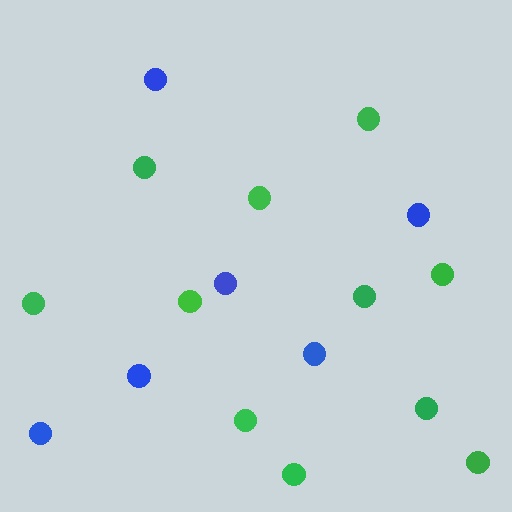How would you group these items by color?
There are 2 groups: one group of green circles (11) and one group of blue circles (6).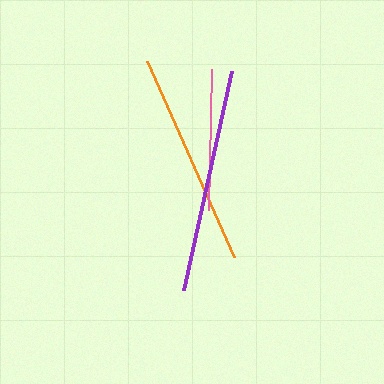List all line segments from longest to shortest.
From longest to shortest: purple, orange, pink.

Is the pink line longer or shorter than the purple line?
The purple line is longer than the pink line.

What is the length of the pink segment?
The pink segment is approximately 141 pixels long.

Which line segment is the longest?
The purple line is the longest at approximately 223 pixels.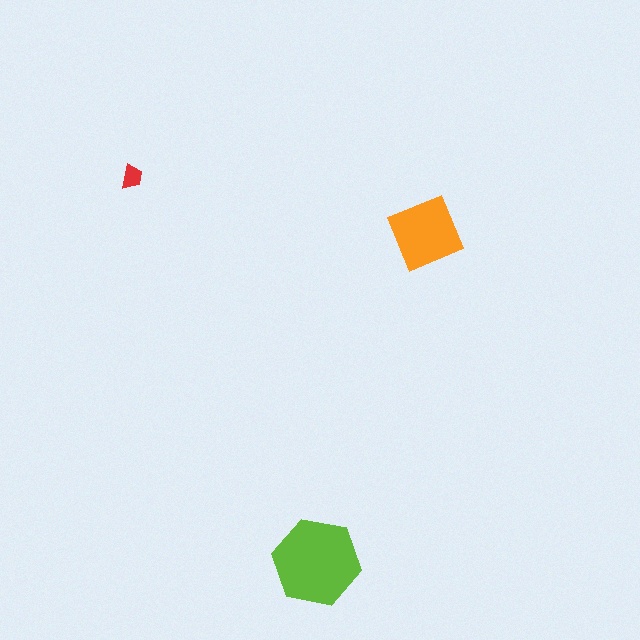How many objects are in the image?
There are 3 objects in the image.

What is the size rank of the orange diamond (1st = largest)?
2nd.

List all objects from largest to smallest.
The lime hexagon, the orange diamond, the red trapezoid.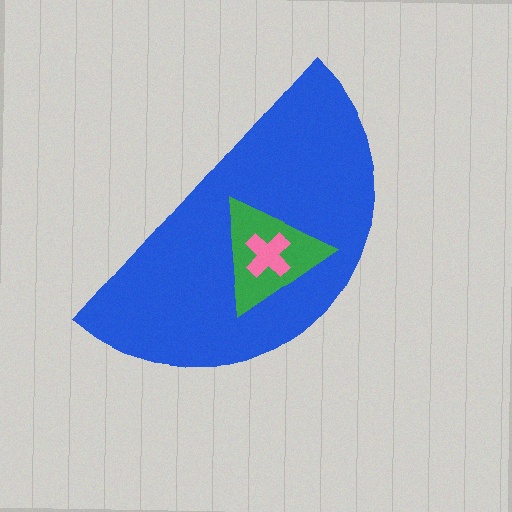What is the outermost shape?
The blue semicircle.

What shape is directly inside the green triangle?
The pink cross.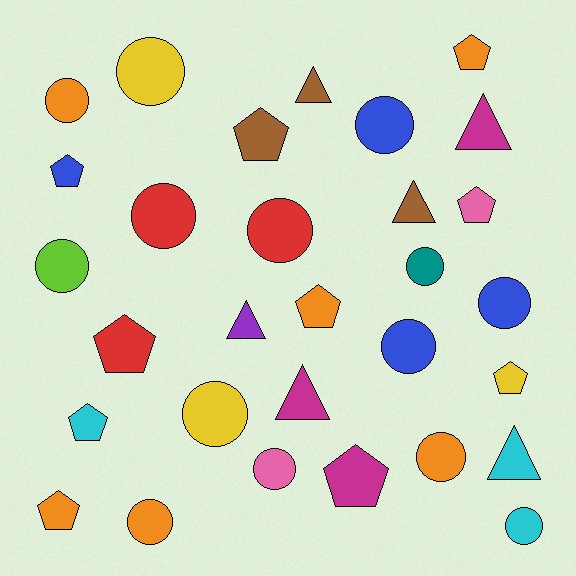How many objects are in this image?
There are 30 objects.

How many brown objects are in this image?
There are 3 brown objects.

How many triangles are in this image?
There are 6 triangles.